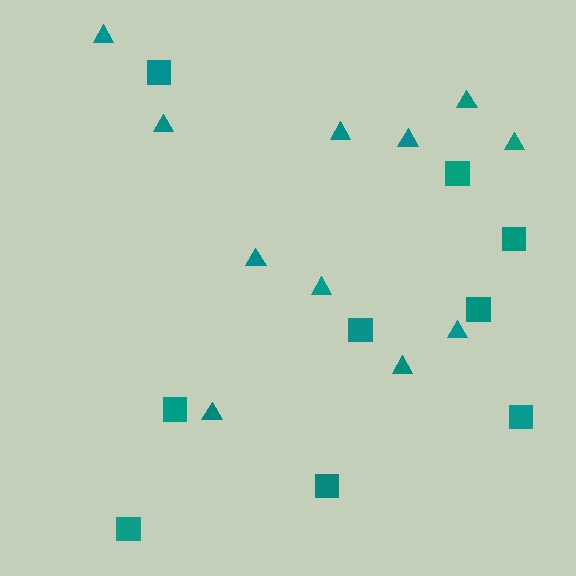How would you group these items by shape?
There are 2 groups: one group of squares (9) and one group of triangles (11).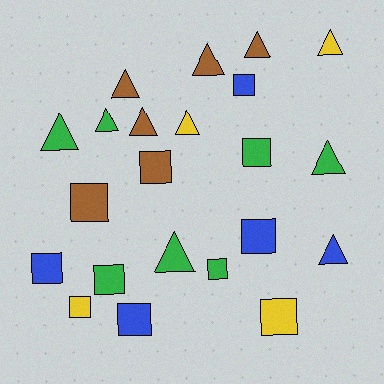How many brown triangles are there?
There are 4 brown triangles.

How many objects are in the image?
There are 22 objects.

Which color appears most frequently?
Green, with 7 objects.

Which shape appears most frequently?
Square, with 11 objects.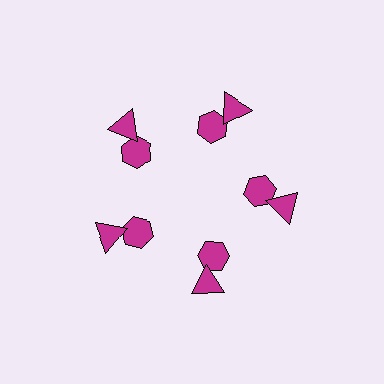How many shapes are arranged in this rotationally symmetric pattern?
There are 10 shapes, arranged in 5 groups of 2.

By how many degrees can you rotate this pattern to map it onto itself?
The pattern maps onto itself every 72 degrees of rotation.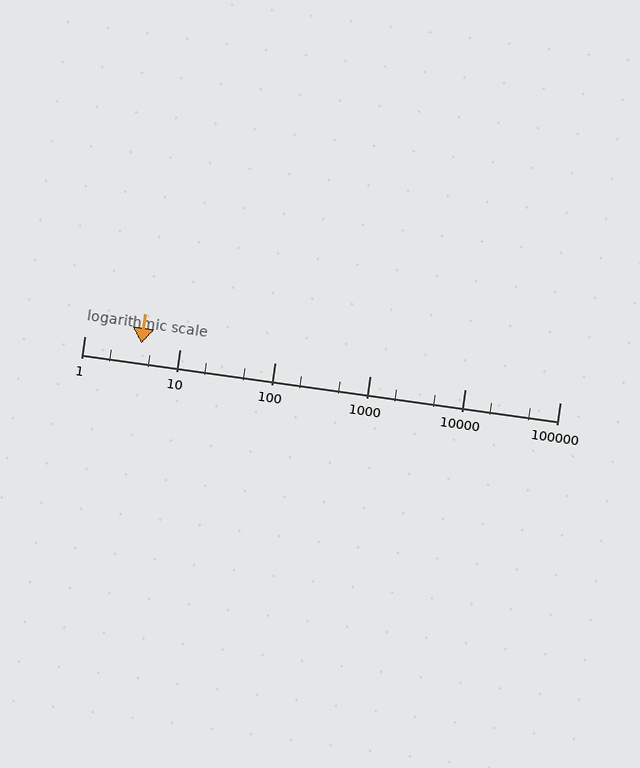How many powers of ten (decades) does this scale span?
The scale spans 5 decades, from 1 to 100000.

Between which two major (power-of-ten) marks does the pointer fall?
The pointer is between 1 and 10.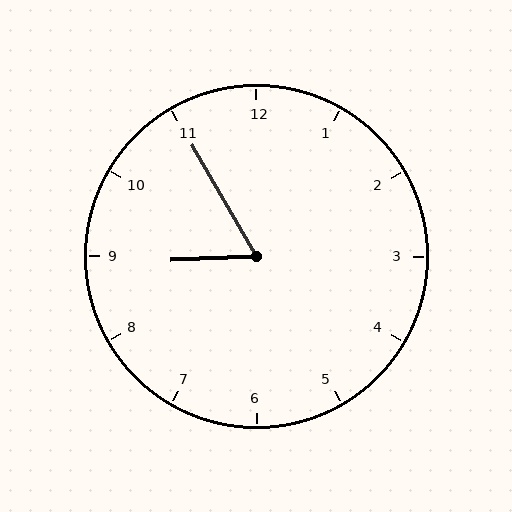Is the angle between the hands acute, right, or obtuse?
It is acute.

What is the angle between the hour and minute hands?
Approximately 62 degrees.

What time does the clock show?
8:55.